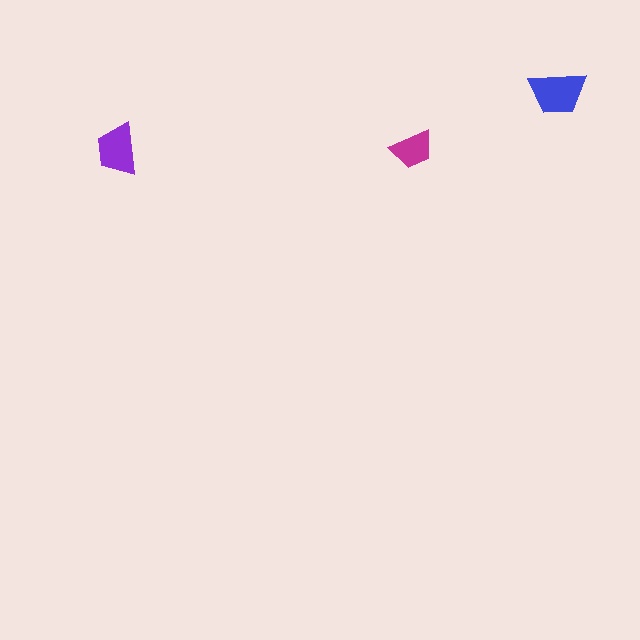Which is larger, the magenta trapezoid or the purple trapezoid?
The purple one.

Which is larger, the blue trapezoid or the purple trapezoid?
The blue one.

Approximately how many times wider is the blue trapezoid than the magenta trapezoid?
About 1.5 times wider.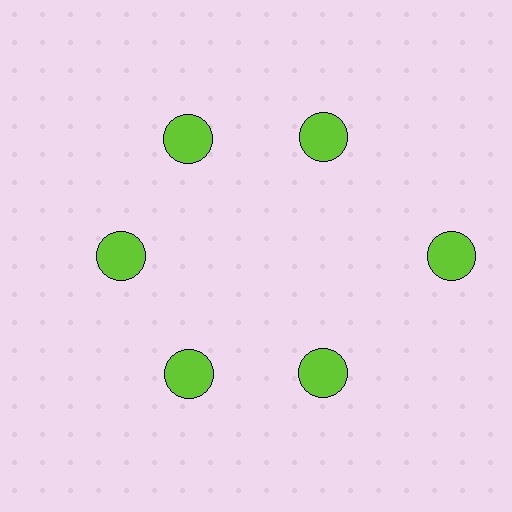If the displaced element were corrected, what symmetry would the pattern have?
It would have 6-fold rotational symmetry — the pattern would map onto itself every 60 degrees.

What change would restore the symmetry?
The symmetry would be restored by moving it inward, back onto the ring so that all 6 circles sit at equal angles and equal distance from the center.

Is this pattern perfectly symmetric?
No. The 6 lime circles are arranged in a ring, but one element near the 3 o'clock position is pushed outward from the center, breaking the 6-fold rotational symmetry.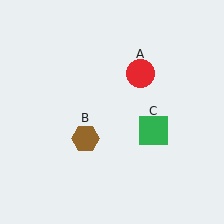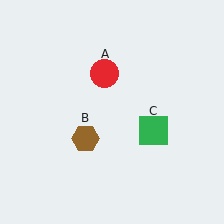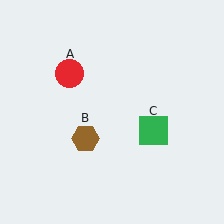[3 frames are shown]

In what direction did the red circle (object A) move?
The red circle (object A) moved left.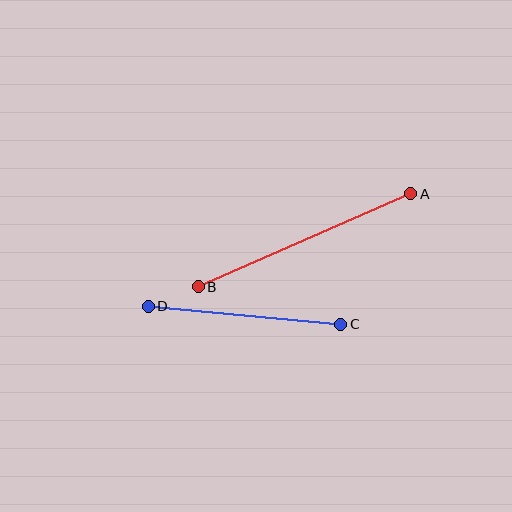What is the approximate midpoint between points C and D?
The midpoint is at approximately (245, 315) pixels.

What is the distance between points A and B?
The distance is approximately 232 pixels.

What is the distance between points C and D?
The distance is approximately 193 pixels.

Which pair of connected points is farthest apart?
Points A and B are farthest apart.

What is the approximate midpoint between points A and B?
The midpoint is at approximately (305, 240) pixels.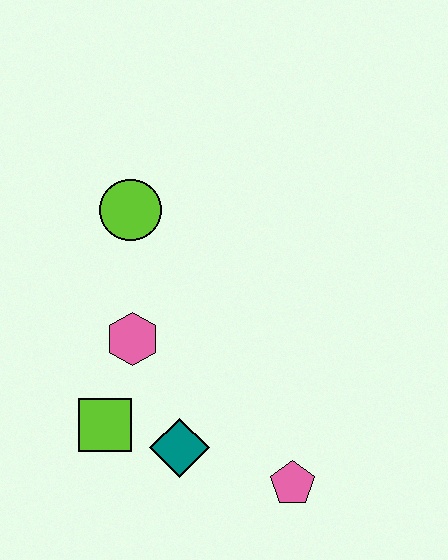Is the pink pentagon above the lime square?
No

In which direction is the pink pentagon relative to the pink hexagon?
The pink pentagon is to the right of the pink hexagon.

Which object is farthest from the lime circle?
The pink pentagon is farthest from the lime circle.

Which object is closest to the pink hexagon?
The lime square is closest to the pink hexagon.